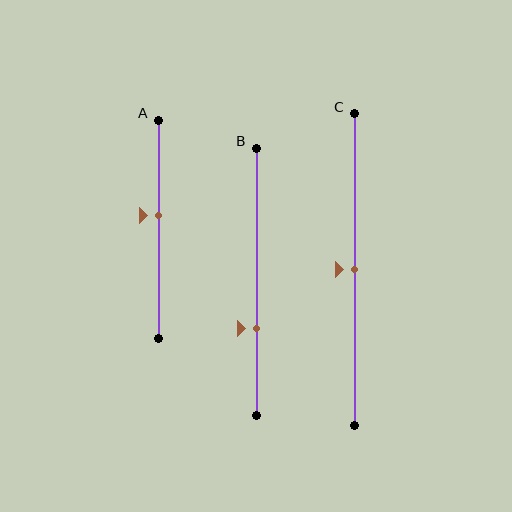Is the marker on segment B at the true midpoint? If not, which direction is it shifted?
No, the marker on segment B is shifted downward by about 17% of the segment length.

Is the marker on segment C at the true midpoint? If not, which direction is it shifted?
Yes, the marker on segment C is at the true midpoint.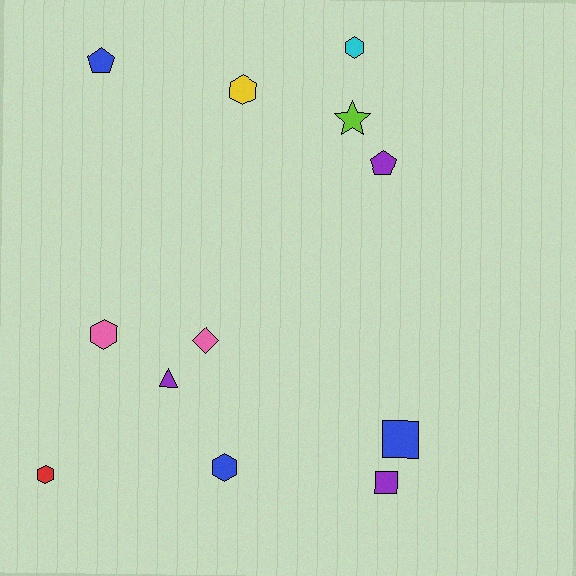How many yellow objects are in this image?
There is 1 yellow object.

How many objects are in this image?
There are 12 objects.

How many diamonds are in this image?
There is 1 diamond.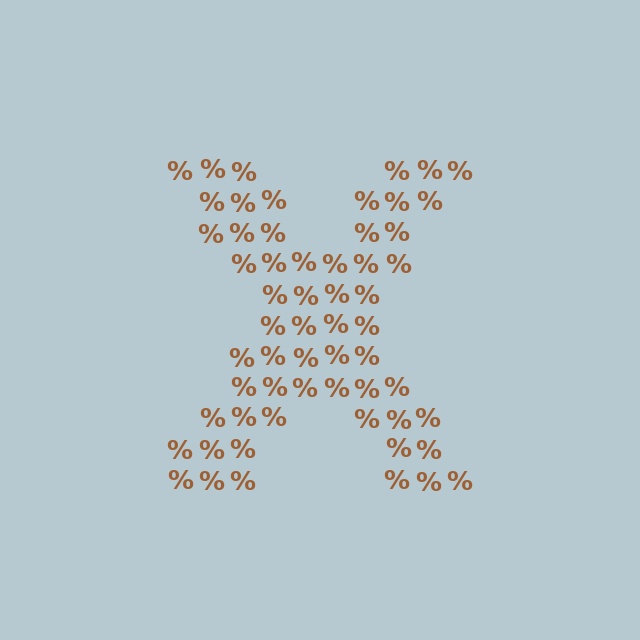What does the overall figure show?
The overall figure shows the letter X.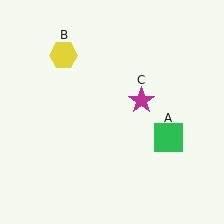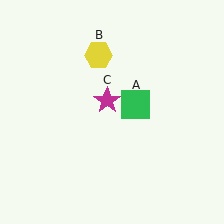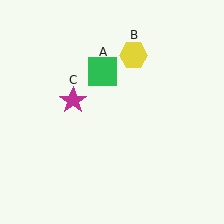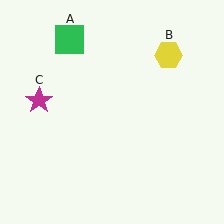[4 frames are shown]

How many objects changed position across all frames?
3 objects changed position: green square (object A), yellow hexagon (object B), magenta star (object C).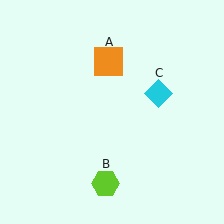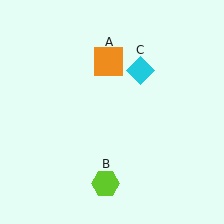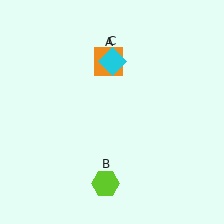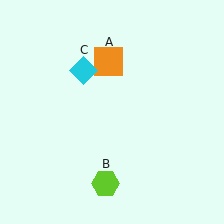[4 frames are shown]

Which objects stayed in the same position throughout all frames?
Orange square (object A) and lime hexagon (object B) remained stationary.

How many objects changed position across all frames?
1 object changed position: cyan diamond (object C).